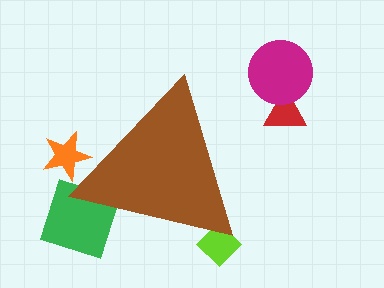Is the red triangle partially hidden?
No, the red triangle is fully visible.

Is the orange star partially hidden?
Yes, the orange star is partially hidden behind the brown triangle.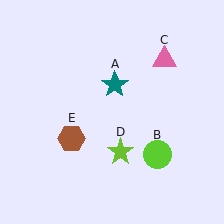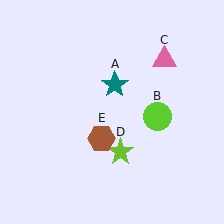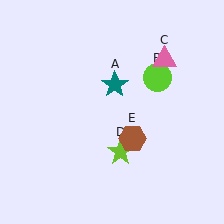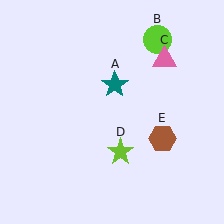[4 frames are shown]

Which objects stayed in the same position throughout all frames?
Teal star (object A) and pink triangle (object C) and lime star (object D) remained stationary.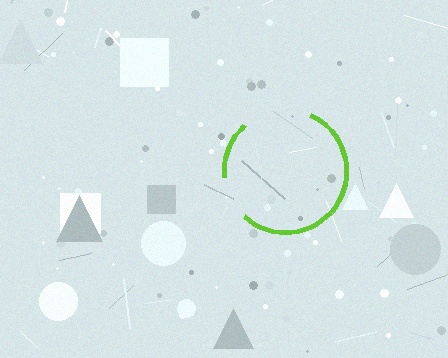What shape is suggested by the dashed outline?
The dashed outline suggests a circle.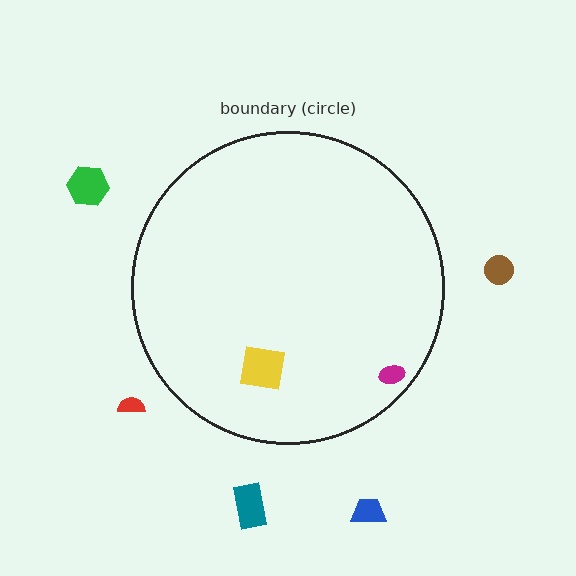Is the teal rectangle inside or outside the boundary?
Outside.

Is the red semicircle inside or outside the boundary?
Outside.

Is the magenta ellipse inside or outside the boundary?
Inside.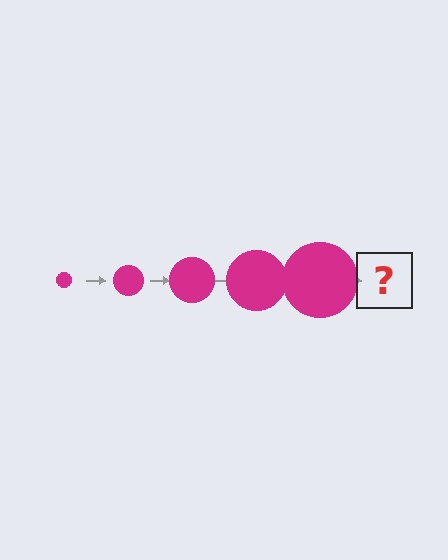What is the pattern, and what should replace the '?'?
The pattern is that the circle gets progressively larger each step. The '?' should be a magenta circle, larger than the previous one.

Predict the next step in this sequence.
The next step is a magenta circle, larger than the previous one.